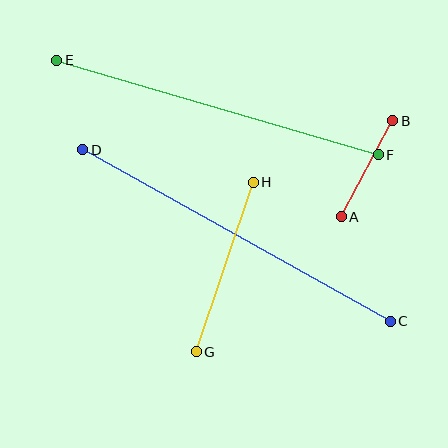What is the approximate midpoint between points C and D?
The midpoint is at approximately (236, 236) pixels.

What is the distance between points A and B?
The distance is approximately 109 pixels.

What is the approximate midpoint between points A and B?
The midpoint is at approximately (367, 169) pixels.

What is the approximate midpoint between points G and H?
The midpoint is at approximately (225, 267) pixels.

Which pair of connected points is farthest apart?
Points C and D are farthest apart.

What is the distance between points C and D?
The distance is approximately 352 pixels.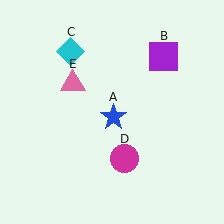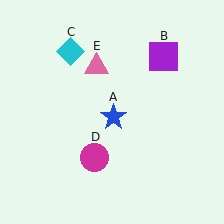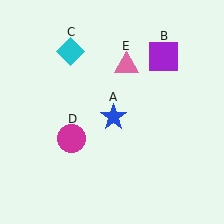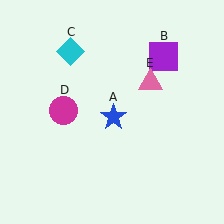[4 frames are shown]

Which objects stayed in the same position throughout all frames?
Blue star (object A) and purple square (object B) and cyan diamond (object C) remained stationary.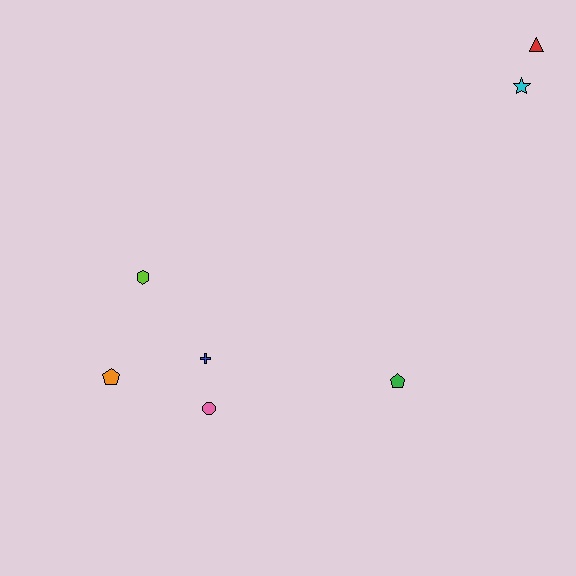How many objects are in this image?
There are 7 objects.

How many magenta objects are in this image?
There are no magenta objects.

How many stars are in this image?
There is 1 star.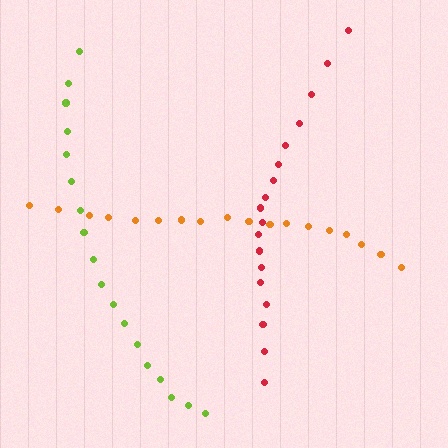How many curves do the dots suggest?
There are 3 distinct paths.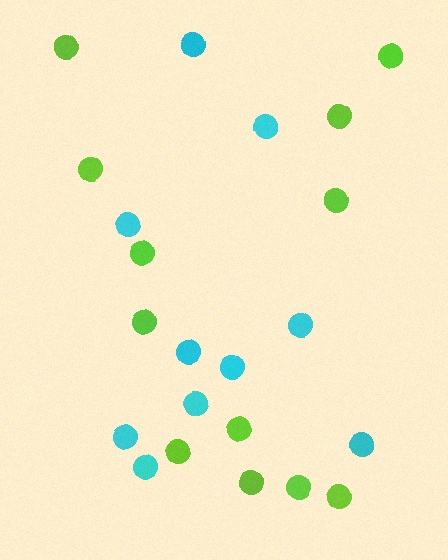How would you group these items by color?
There are 2 groups: one group of lime circles (12) and one group of cyan circles (10).